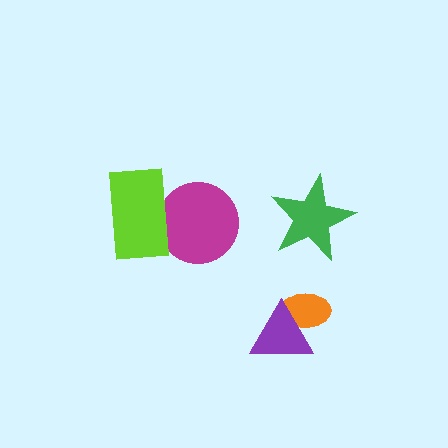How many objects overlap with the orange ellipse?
1 object overlaps with the orange ellipse.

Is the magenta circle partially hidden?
Yes, it is partially covered by another shape.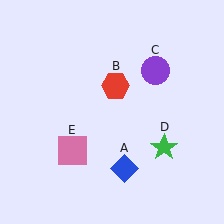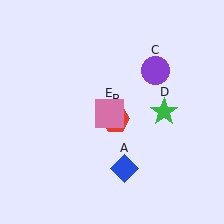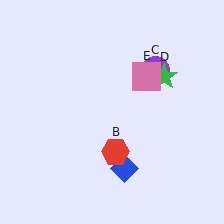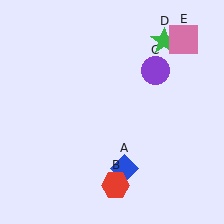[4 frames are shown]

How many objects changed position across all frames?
3 objects changed position: red hexagon (object B), green star (object D), pink square (object E).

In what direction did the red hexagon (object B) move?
The red hexagon (object B) moved down.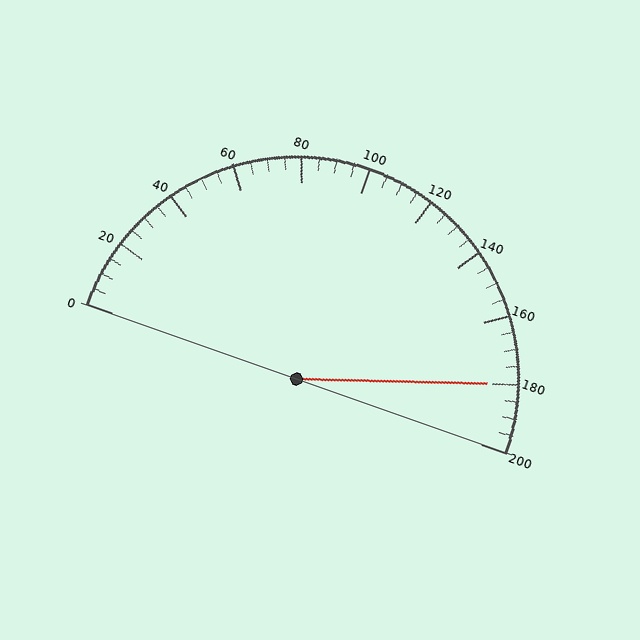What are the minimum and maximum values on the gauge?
The gauge ranges from 0 to 200.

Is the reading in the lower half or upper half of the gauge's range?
The reading is in the upper half of the range (0 to 200).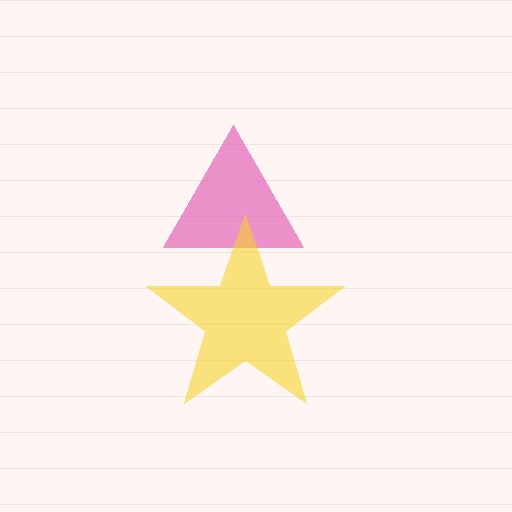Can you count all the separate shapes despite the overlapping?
Yes, there are 2 separate shapes.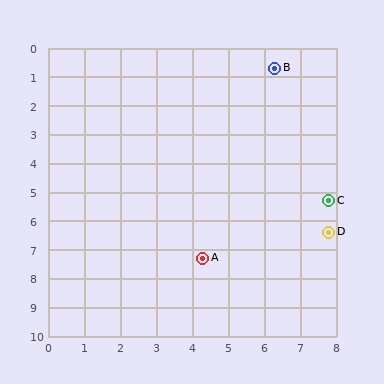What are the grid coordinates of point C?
Point C is at approximately (7.8, 5.3).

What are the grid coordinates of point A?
Point A is at approximately (4.3, 7.3).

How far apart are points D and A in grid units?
Points D and A are about 3.6 grid units apart.